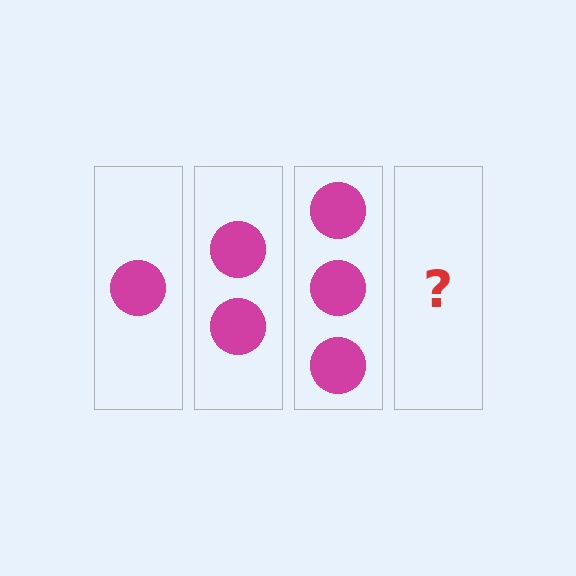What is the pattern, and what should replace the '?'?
The pattern is that each step adds one more circle. The '?' should be 4 circles.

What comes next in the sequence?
The next element should be 4 circles.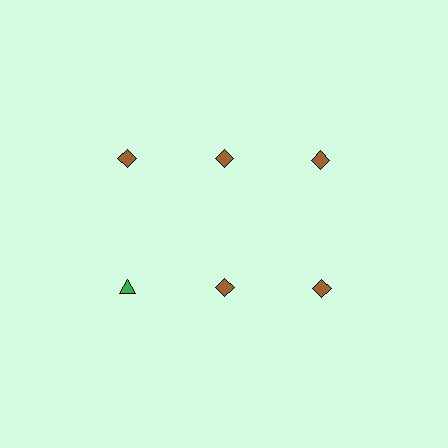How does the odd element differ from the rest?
It differs in both color (green instead of brown) and shape (triangle instead of diamond).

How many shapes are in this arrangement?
There are 6 shapes arranged in a grid pattern.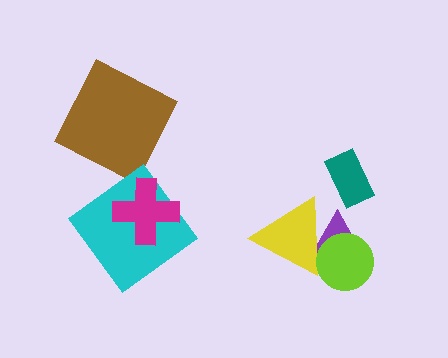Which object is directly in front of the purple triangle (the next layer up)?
The yellow triangle is directly in front of the purple triangle.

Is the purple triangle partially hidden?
Yes, it is partially covered by another shape.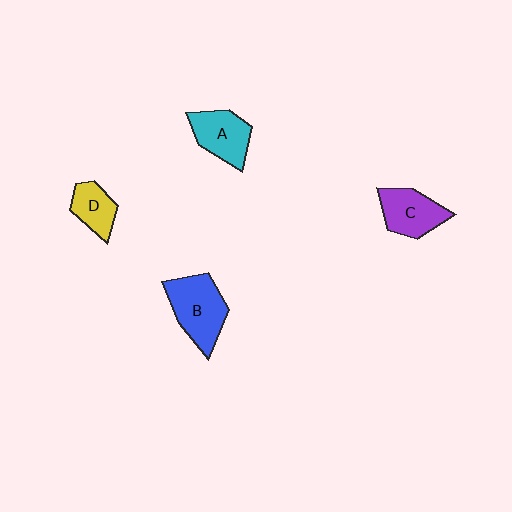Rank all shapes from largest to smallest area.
From largest to smallest: B (blue), C (purple), A (cyan), D (yellow).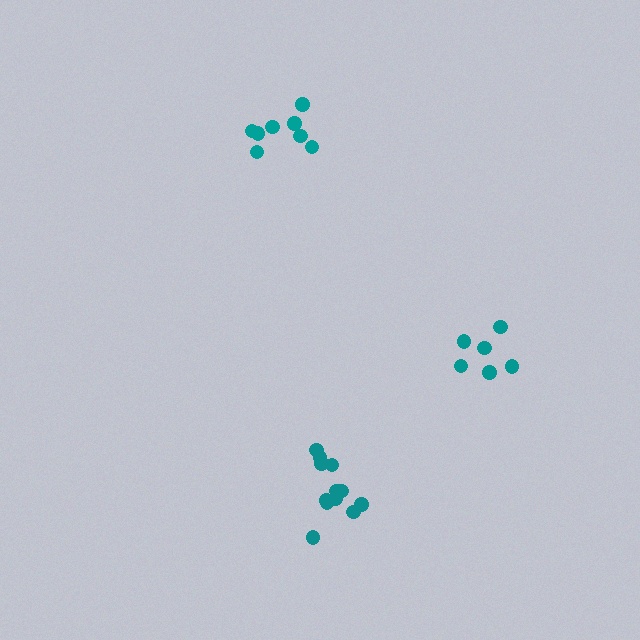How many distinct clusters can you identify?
There are 3 distinct clusters.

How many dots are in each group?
Group 1: 8 dots, Group 2: 6 dots, Group 3: 12 dots (26 total).